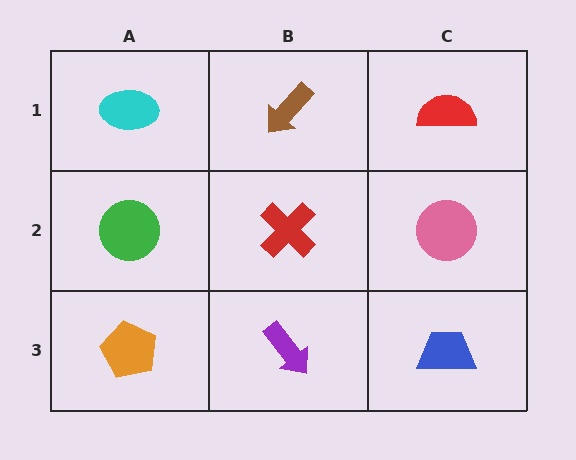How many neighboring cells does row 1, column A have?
2.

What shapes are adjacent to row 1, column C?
A pink circle (row 2, column C), a brown arrow (row 1, column B).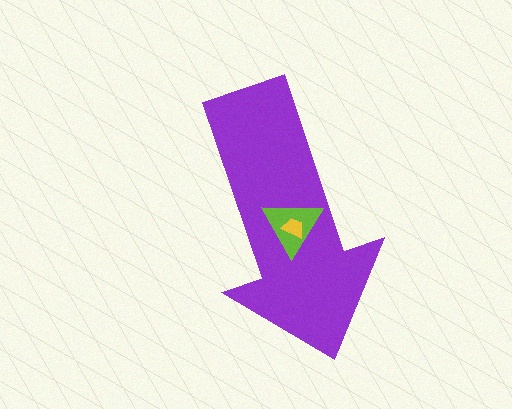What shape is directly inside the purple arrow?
The lime triangle.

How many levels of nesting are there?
3.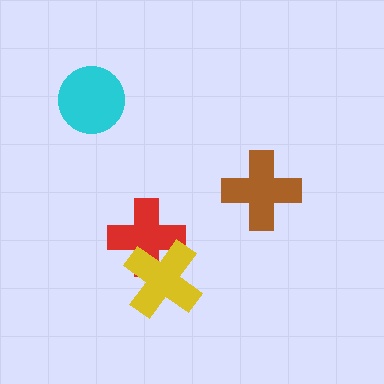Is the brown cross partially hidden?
No, no other shape covers it.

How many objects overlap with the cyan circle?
0 objects overlap with the cyan circle.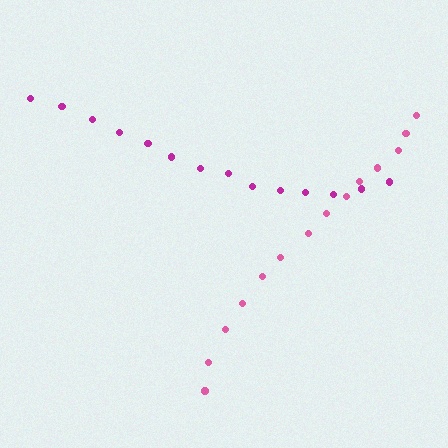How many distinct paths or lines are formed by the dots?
There are 2 distinct paths.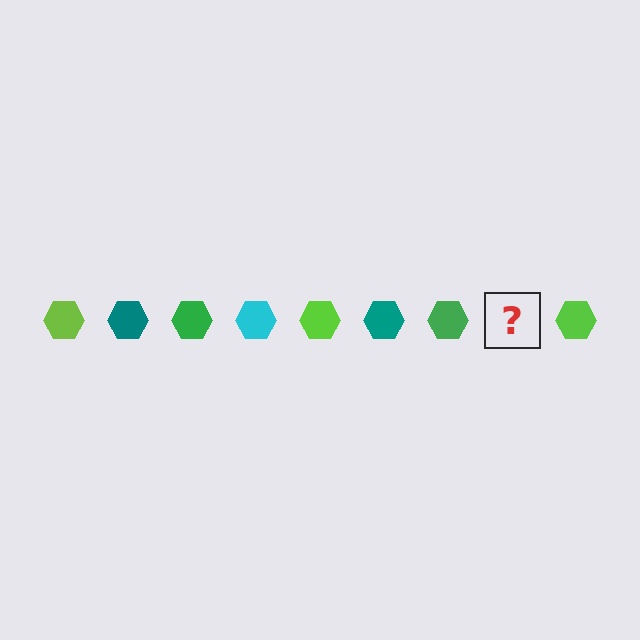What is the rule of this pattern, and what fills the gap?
The rule is that the pattern cycles through lime, teal, green, cyan hexagons. The gap should be filled with a cyan hexagon.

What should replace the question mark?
The question mark should be replaced with a cyan hexagon.